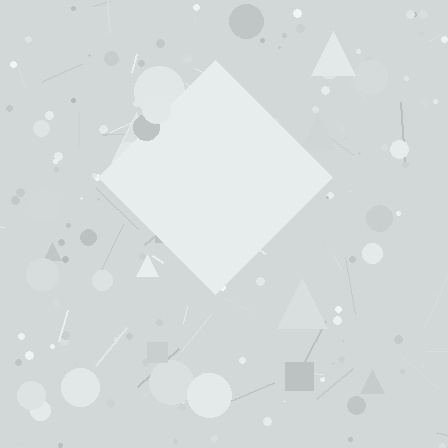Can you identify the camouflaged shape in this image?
The camouflaged shape is a diamond.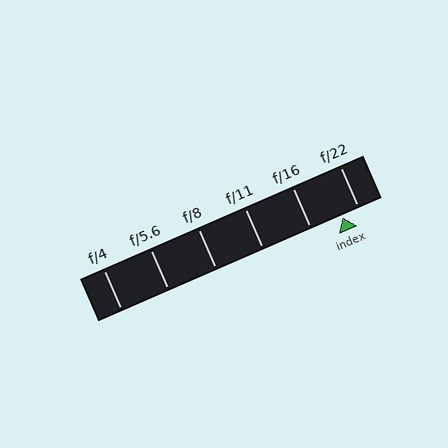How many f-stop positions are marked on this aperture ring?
There are 6 f-stop positions marked.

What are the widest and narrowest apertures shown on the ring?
The widest aperture shown is f/4 and the narrowest is f/22.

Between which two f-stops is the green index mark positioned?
The index mark is between f/16 and f/22.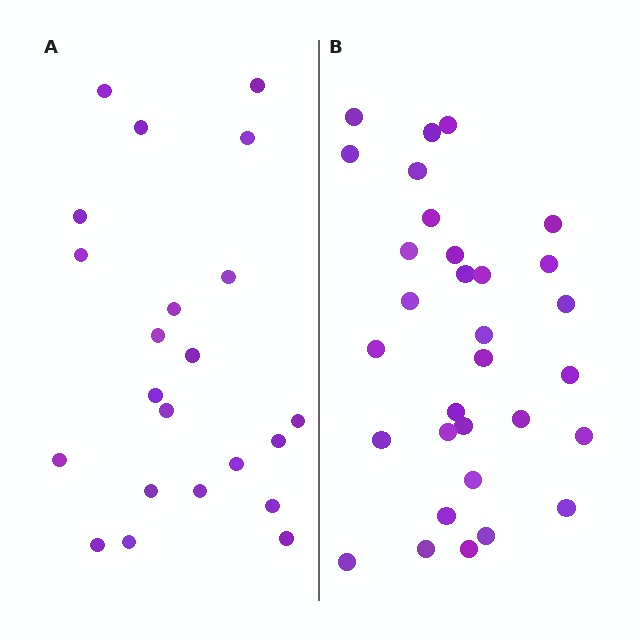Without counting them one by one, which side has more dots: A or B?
Region B (the right region) has more dots.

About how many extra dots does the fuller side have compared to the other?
Region B has roughly 8 or so more dots than region A.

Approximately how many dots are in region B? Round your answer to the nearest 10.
About 30 dots. (The exact count is 31, which rounds to 30.)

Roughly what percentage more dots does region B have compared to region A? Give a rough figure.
About 40% more.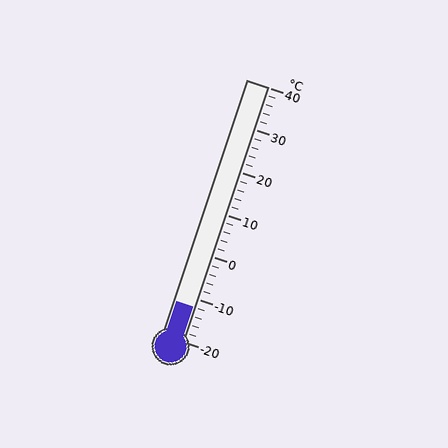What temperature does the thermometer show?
The thermometer shows approximately -12°C.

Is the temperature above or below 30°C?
The temperature is below 30°C.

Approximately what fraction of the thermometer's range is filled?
The thermometer is filled to approximately 15% of its range.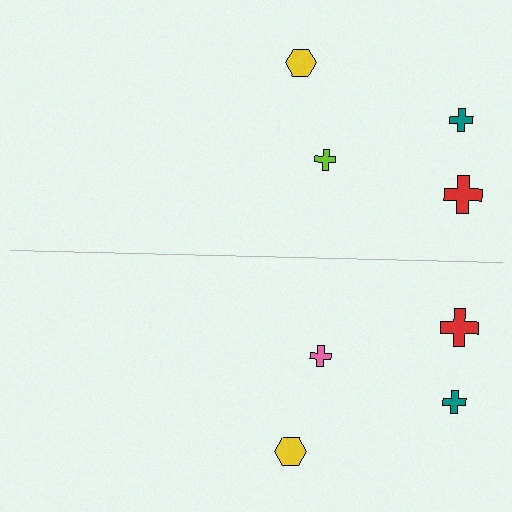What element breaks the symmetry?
The pink cross on the bottom side breaks the symmetry — its mirror counterpart is lime.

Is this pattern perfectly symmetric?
No, the pattern is not perfectly symmetric. The pink cross on the bottom side breaks the symmetry — its mirror counterpart is lime.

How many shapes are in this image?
There are 8 shapes in this image.